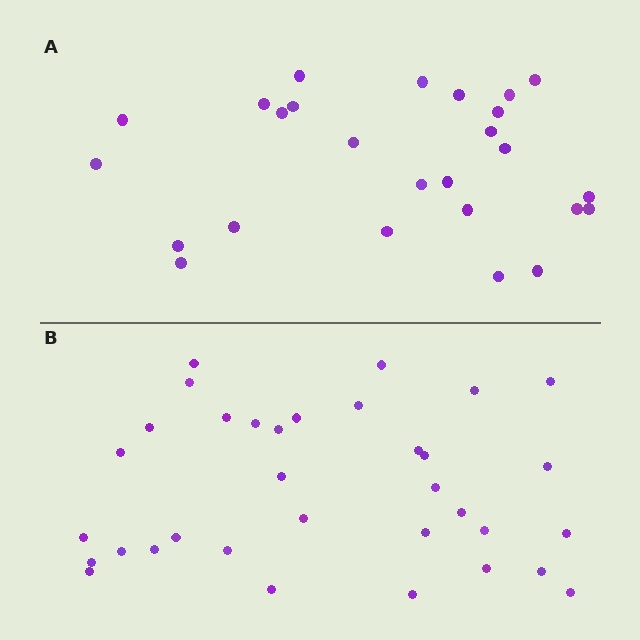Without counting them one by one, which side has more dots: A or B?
Region B (the bottom region) has more dots.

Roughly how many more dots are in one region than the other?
Region B has roughly 8 or so more dots than region A.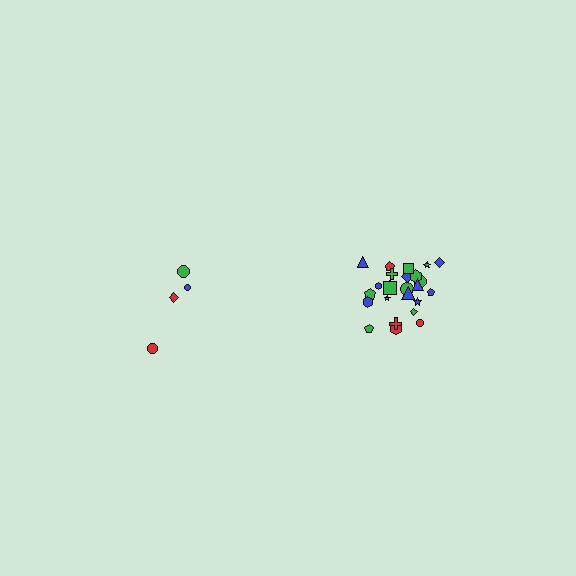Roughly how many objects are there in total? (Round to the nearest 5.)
Roughly 30 objects in total.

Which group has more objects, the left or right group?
The right group.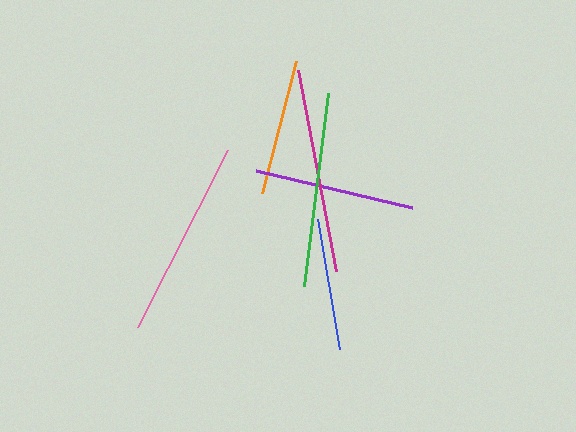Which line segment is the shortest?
The blue line is the shortest at approximately 131 pixels.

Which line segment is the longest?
The magenta line is the longest at approximately 205 pixels.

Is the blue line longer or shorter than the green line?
The green line is longer than the blue line.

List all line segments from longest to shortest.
From longest to shortest: magenta, pink, green, purple, orange, blue.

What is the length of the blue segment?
The blue segment is approximately 131 pixels long.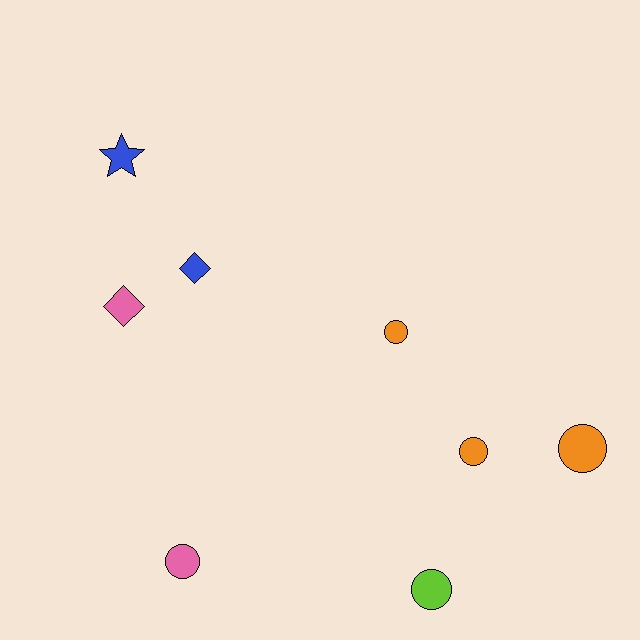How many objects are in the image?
There are 8 objects.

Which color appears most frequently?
Orange, with 3 objects.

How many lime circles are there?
There is 1 lime circle.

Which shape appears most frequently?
Circle, with 5 objects.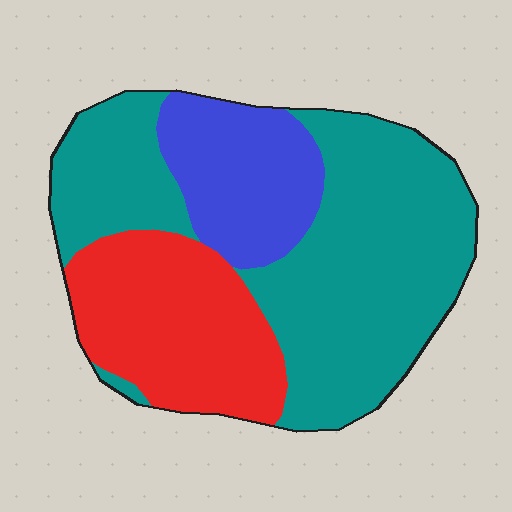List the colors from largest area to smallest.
From largest to smallest: teal, red, blue.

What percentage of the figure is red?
Red takes up about one quarter (1/4) of the figure.